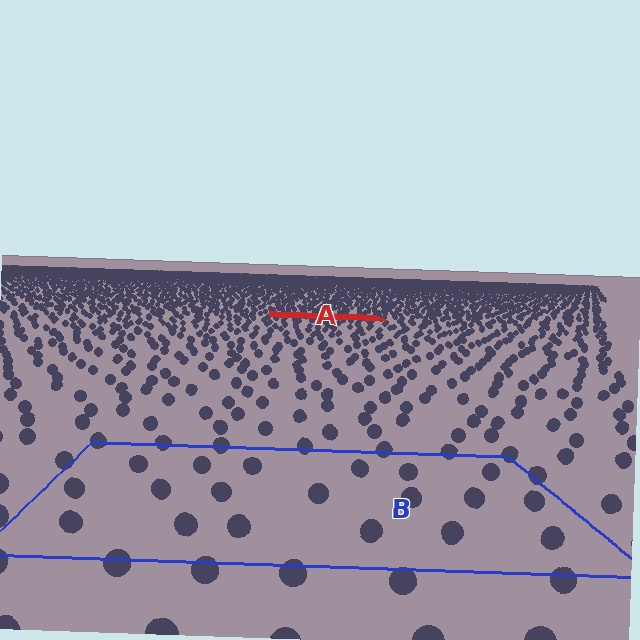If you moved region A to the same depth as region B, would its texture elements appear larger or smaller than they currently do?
They would appear larger. At a closer depth, the same texture elements are projected at a bigger on-screen size.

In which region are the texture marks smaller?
The texture marks are smaller in region A, because it is farther away.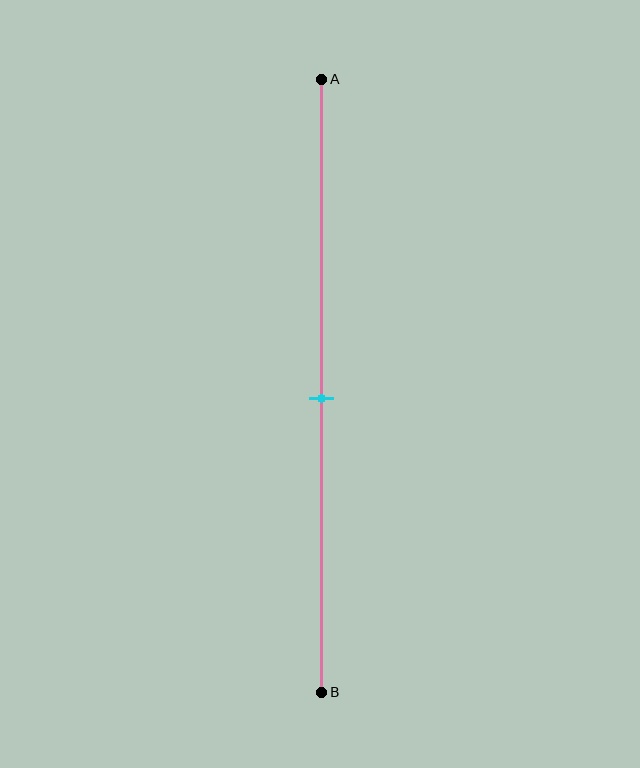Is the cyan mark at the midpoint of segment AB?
Yes, the mark is approximately at the midpoint.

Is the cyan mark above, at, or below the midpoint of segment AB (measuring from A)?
The cyan mark is approximately at the midpoint of segment AB.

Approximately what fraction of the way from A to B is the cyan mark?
The cyan mark is approximately 50% of the way from A to B.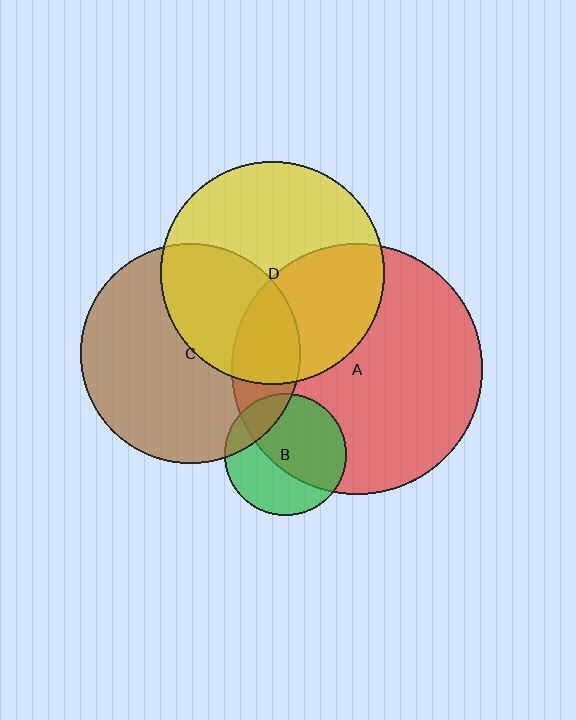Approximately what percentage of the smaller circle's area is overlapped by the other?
Approximately 20%.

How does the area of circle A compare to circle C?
Approximately 1.3 times.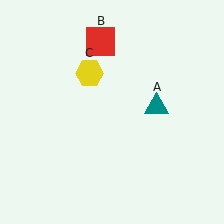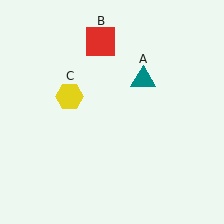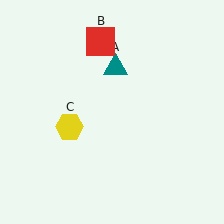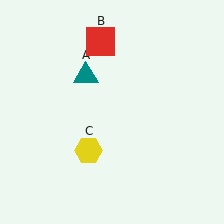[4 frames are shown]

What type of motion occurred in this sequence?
The teal triangle (object A), yellow hexagon (object C) rotated counterclockwise around the center of the scene.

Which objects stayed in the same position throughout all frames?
Red square (object B) remained stationary.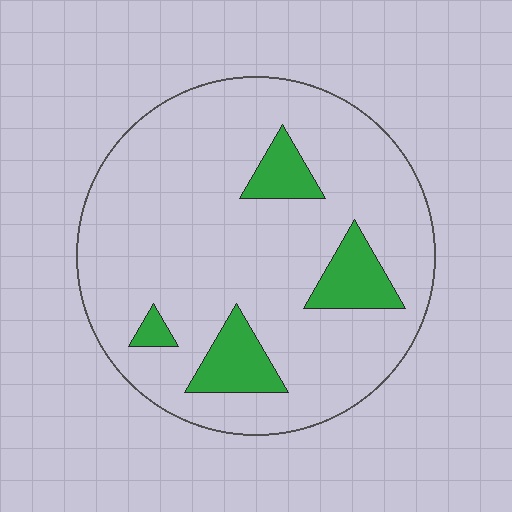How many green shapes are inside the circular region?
4.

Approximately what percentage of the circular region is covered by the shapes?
Approximately 15%.